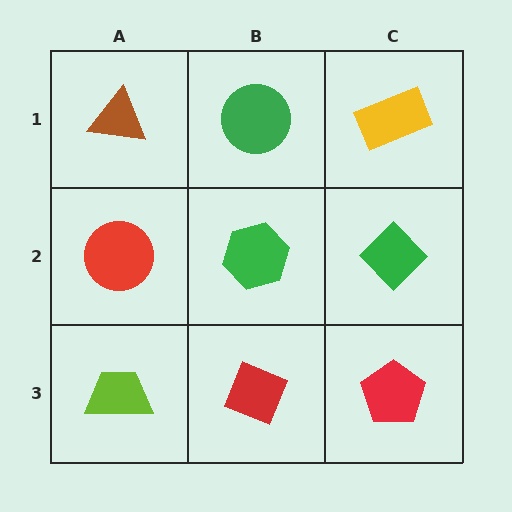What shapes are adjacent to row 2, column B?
A green circle (row 1, column B), a red diamond (row 3, column B), a red circle (row 2, column A), a green diamond (row 2, column C).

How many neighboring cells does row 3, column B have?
3.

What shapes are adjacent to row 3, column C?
A green diamond (row 2, column C), a red diamond (row 3, column B).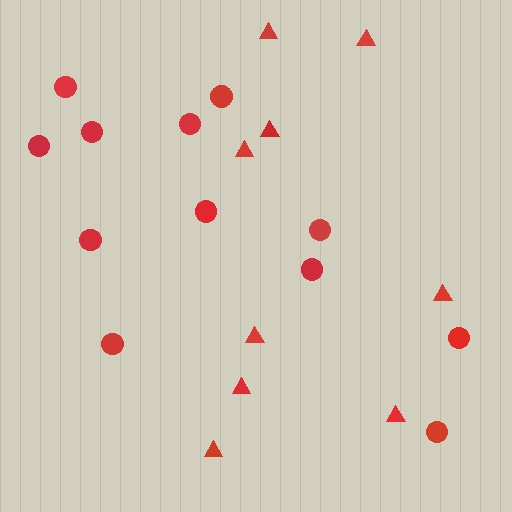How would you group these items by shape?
There are 2 groups: one group of triangles (9) and one group of circles (12).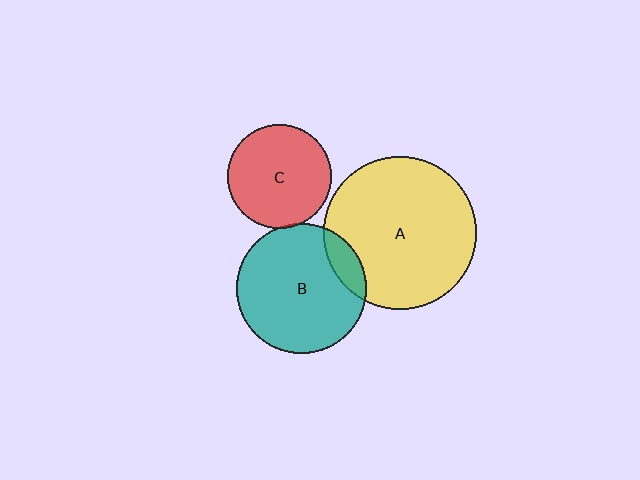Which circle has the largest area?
Circle A (yellow).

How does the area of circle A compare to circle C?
Approximately 2.2 times.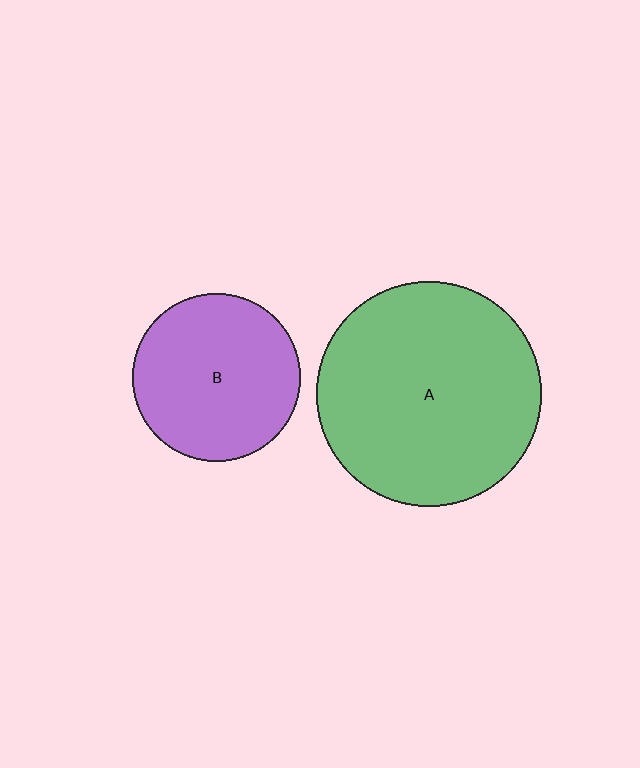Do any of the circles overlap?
No, none of the circles overlap.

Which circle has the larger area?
Circle A (green).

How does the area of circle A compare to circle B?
Approximately 1.8 times.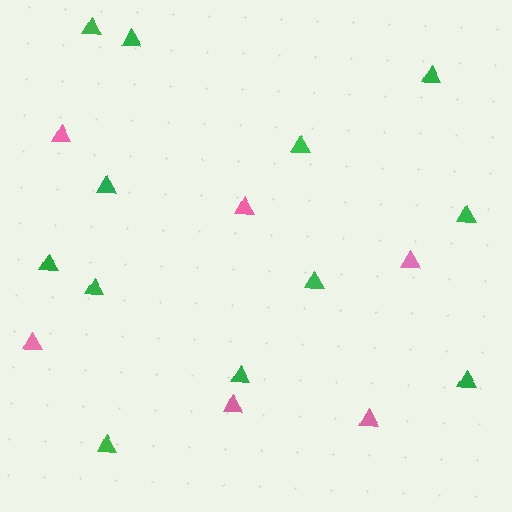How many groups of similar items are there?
There are 2 groups: one group of pink triangles (6) and one group of green triangles (12).